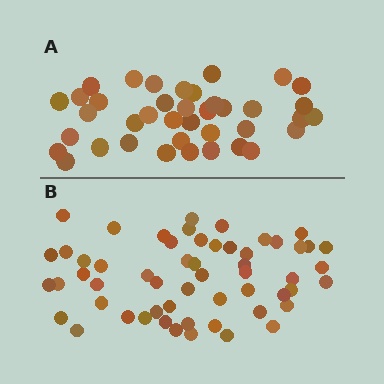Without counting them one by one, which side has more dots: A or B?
Region B (the bottom region) has more dots.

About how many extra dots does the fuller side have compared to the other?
Region B has approximately 15 more dots than region A.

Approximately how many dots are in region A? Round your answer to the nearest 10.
About 40 dots. (The exact count is 39, which rounds to 40.)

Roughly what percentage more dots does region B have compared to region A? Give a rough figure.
About 45% more.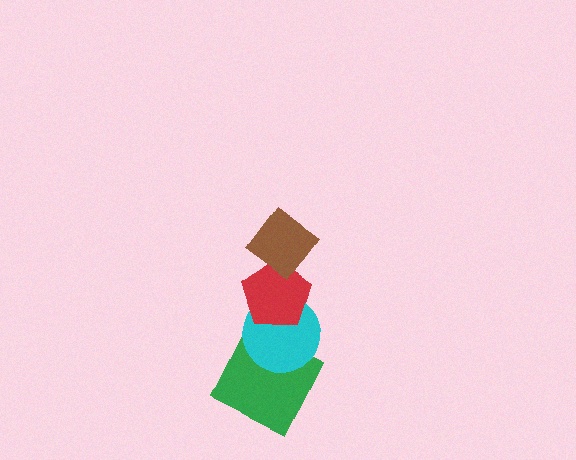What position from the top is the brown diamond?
The brown diamond is 1st from the top.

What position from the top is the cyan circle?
The cyan circle is 3rd from the top.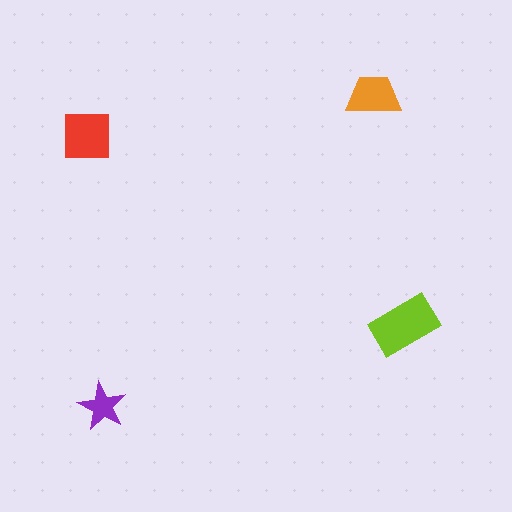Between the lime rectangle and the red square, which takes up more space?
The lime rectangle.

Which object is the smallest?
The purple star.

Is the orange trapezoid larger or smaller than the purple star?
Larger.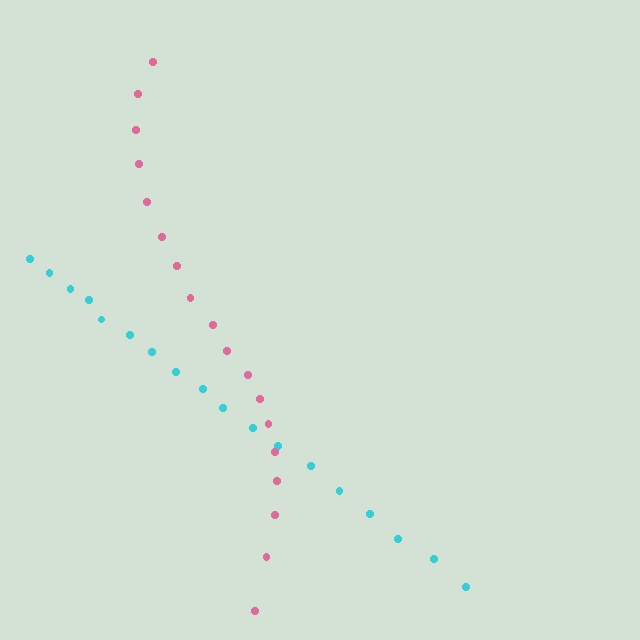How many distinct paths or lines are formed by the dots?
There are 2 distinct paths.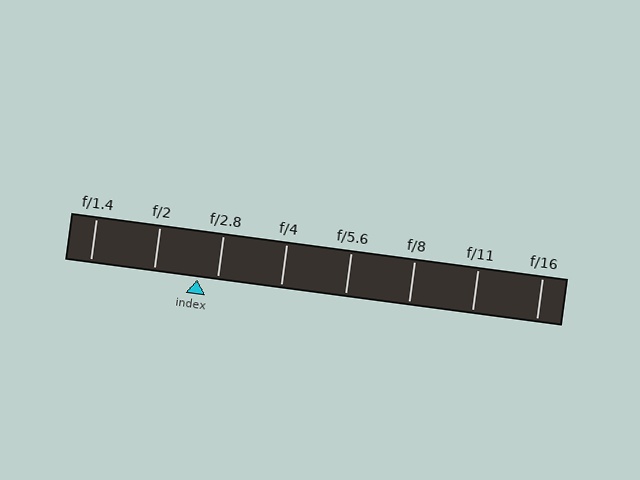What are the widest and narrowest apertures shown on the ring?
The widest aperture shown is f/1.4 and the narrowest is f/16.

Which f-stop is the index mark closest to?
The index mark is closest to f/2.8.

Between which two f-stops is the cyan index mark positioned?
The index mark is between f/2 and f/2.8.